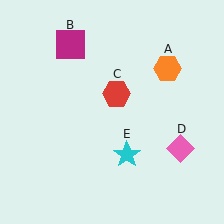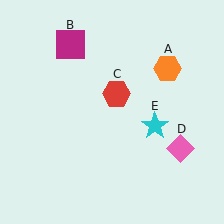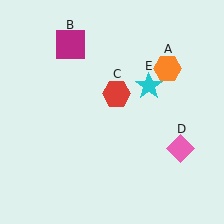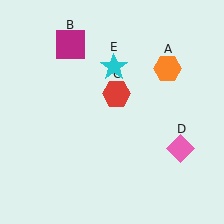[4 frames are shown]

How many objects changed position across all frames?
1 object changed position: cyan star (object E).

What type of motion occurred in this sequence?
The cyan star (object E) rotated counterclockwise around the center of the scene.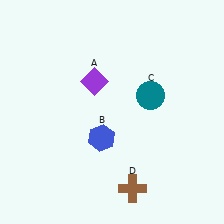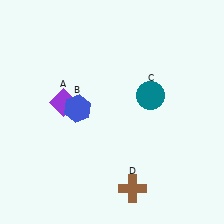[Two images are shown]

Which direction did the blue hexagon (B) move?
The blue hexagon (B) moved up.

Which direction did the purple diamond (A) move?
The purple diamond (A) moved left.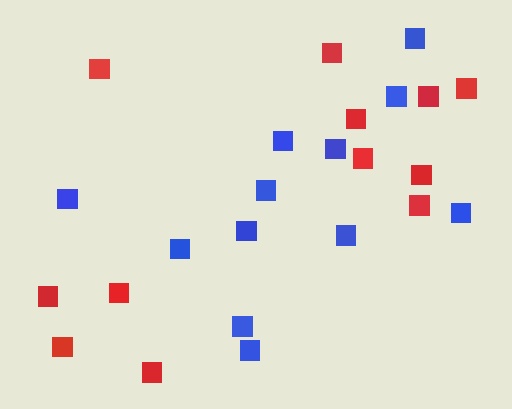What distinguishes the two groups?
There are 2 groups: one group of red squares (12) and one group of blue squares (12).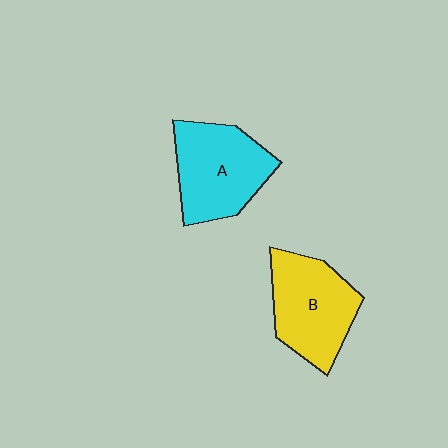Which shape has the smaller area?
Shape B (yellow).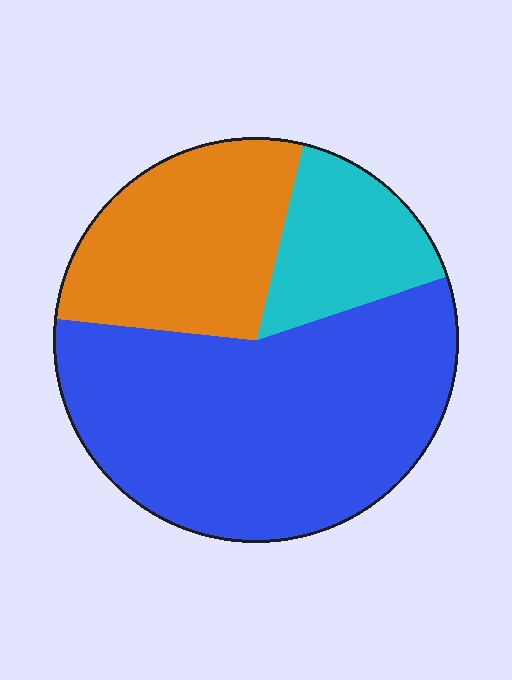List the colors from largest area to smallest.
From largest to smallest: blue, orange, cyan.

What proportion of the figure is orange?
Orange takes up about one quarter (1/4) of the figure.